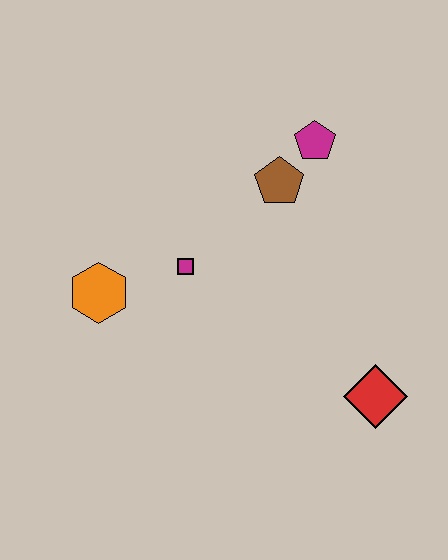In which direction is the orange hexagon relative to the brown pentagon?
The orange hexagon is to the left of the brown pentagon.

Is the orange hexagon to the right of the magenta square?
No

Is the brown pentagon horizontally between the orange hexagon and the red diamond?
Yes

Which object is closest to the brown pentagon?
The magenta pentagon is closest to the brown pentagon.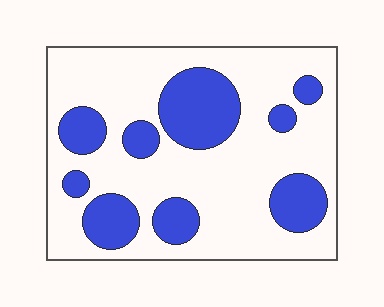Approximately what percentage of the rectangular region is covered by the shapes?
Approximately 30%.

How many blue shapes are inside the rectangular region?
9.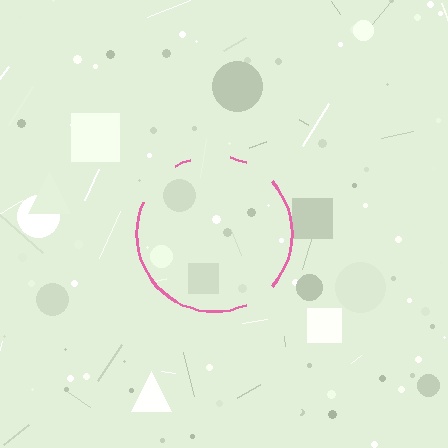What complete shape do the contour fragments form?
The contour fragments form a circle.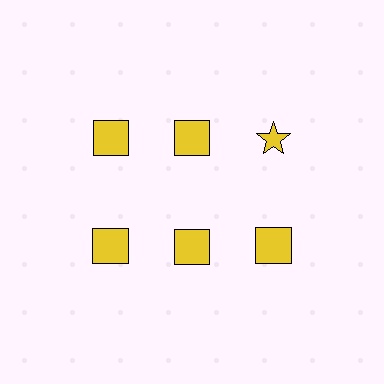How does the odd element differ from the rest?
It has a different shape: star instead of square.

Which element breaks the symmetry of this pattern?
The yellow star in the top row, center column breaks the symmetry. All other shapes are yellow squares.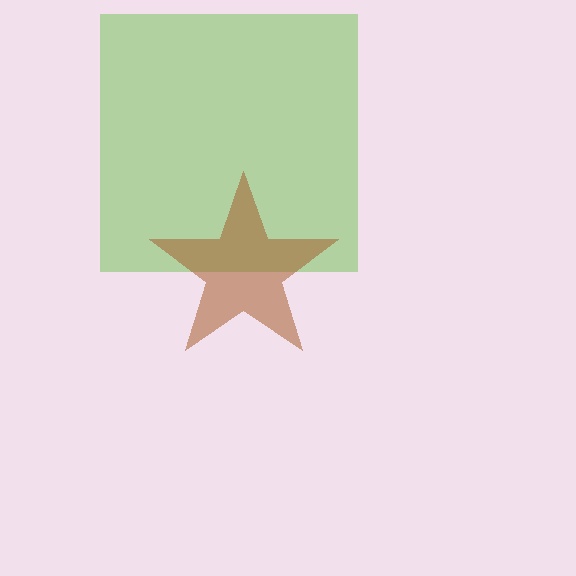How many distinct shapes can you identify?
There are 2 distinct shapes: a lime square, a brown star.